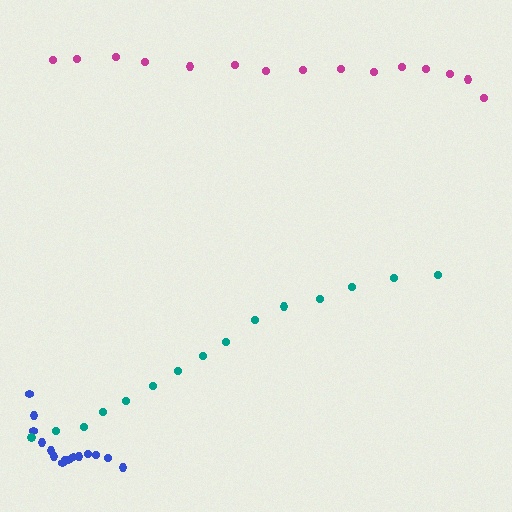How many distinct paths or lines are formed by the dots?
There are 3 distinct paths.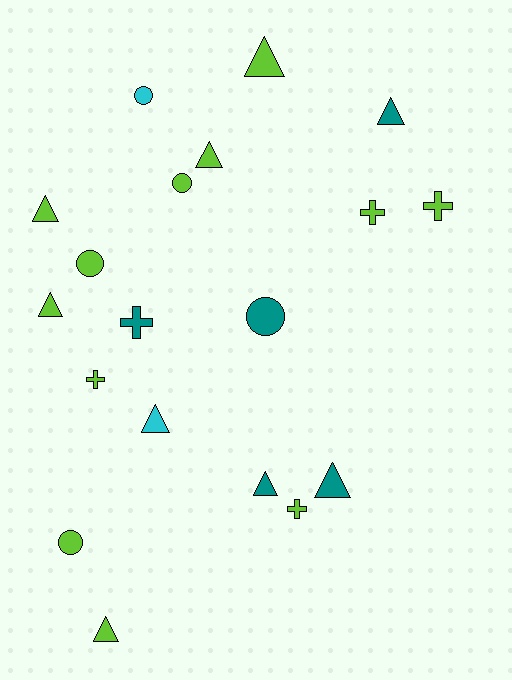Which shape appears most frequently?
Triangle, with 9 objects.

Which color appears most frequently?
Lime, with 12 objects.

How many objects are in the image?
There are 19 objects.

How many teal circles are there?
There is 1 teal circle.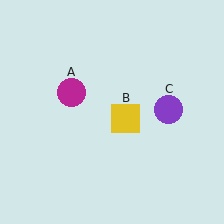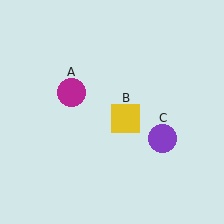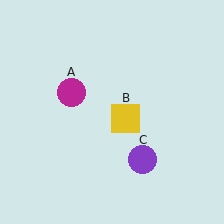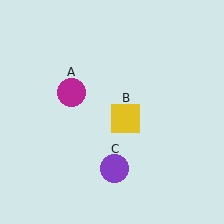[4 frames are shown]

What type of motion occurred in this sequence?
The purple circle (object C) rotated clockwise around the center of the scene.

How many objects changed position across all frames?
1 object changed position: purple circle (object C).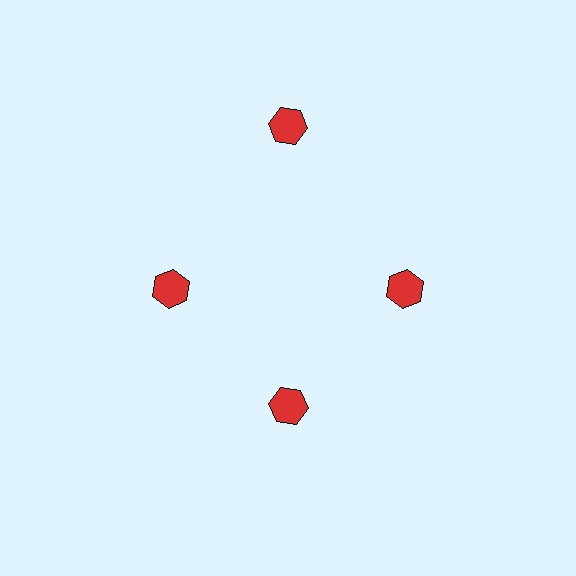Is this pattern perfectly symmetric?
No. The 4 red hexagons are arranged in a ring, but one element near the 12 o'clock position is pushed outward from the center, breaking the 4-fold rotational symmetry.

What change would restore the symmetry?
The symmetry would be restored by moving it inward, back onto the ring so that all 4 hexagons sit at equal angles and equal distance from the center.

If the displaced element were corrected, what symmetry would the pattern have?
It would have 4-fold rotational symmetry — the pattern would map onto itself every 90 degrees.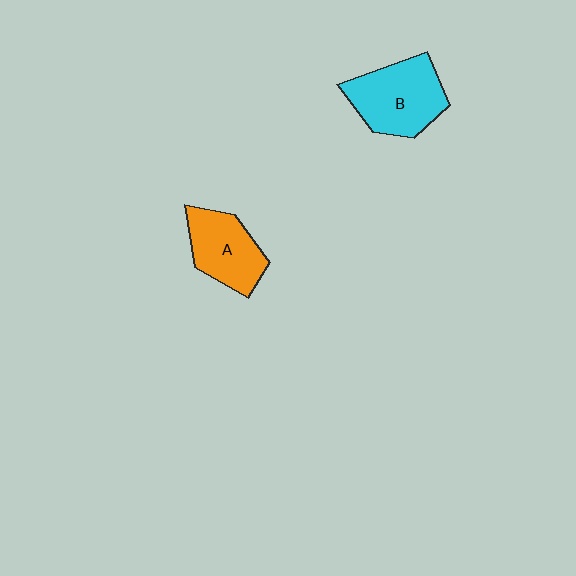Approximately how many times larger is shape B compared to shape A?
Approximately 1.3 times.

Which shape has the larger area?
Shape B (cyan).